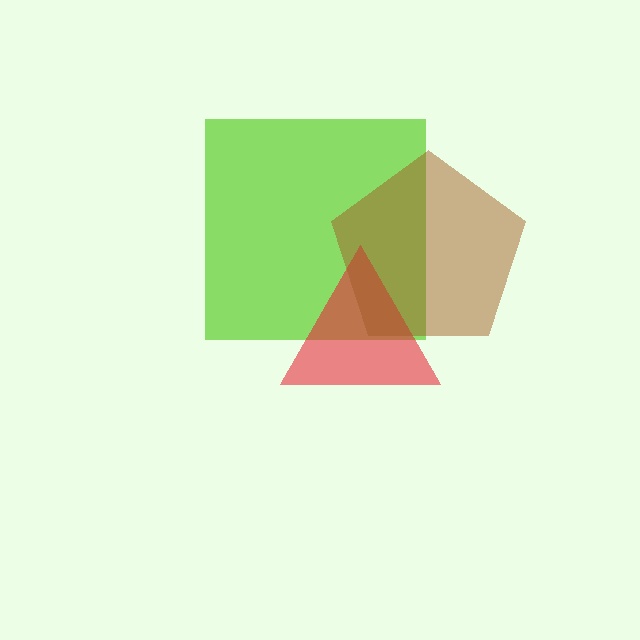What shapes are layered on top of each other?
The layered shapes are: a lime square, a red triangle, a brown pentagon.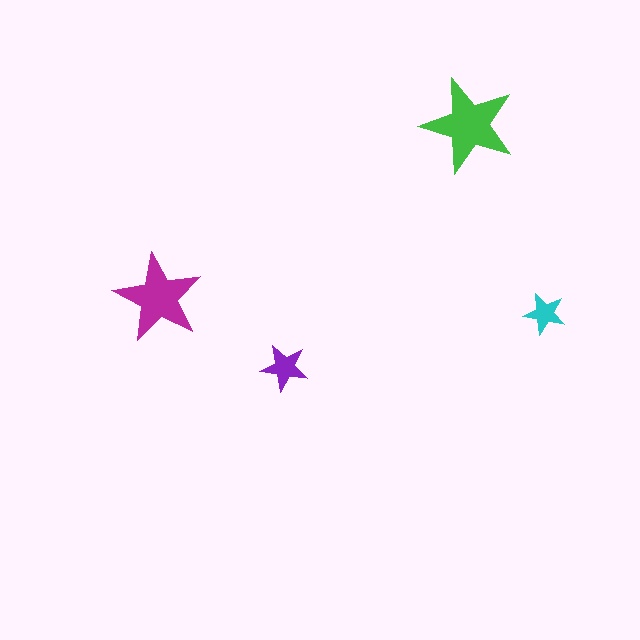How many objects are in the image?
There are 4 objects in the image.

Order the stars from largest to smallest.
the green one, the magenta one, the purple one, the cyan one.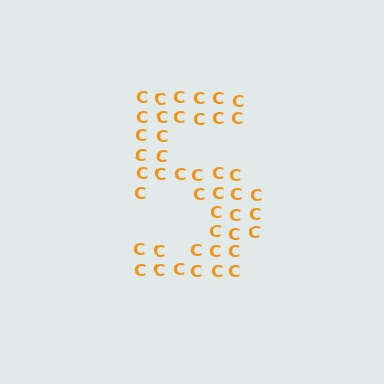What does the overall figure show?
The overall figure shows the digit 5.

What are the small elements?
The small elements are letter C's.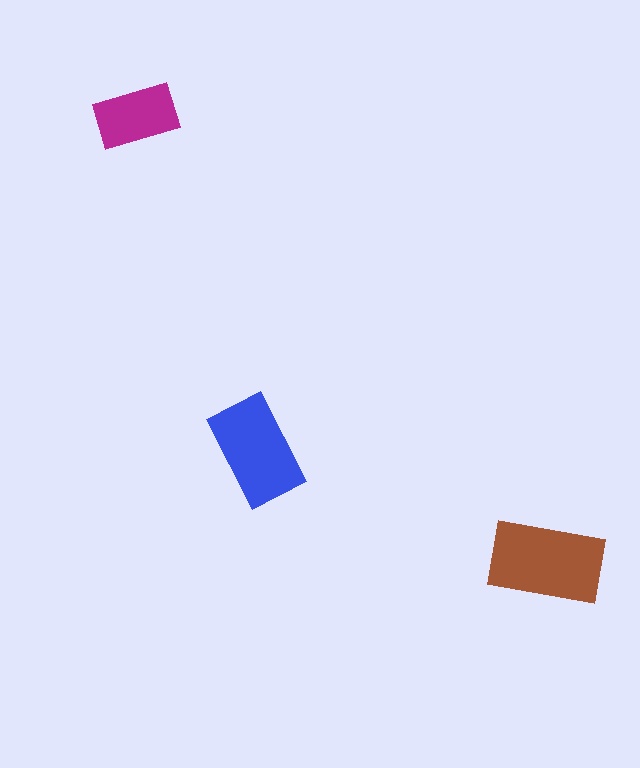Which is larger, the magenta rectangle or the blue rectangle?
The blue one.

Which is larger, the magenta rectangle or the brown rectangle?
The brown one.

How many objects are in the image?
There are 3 objects in the image.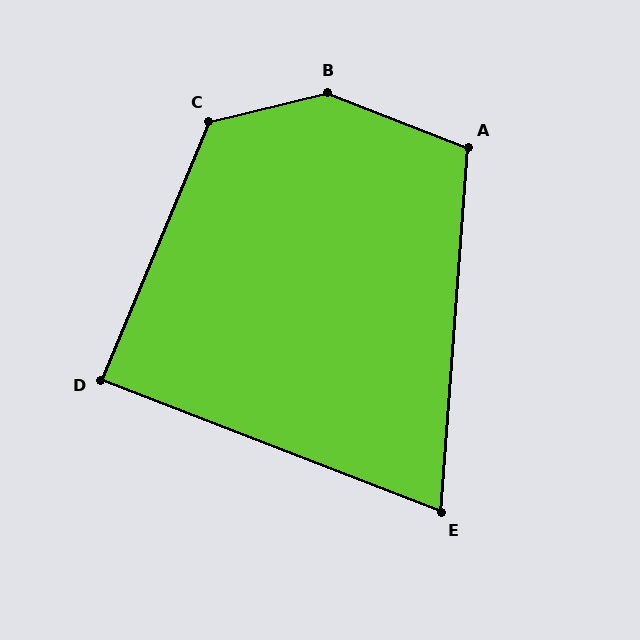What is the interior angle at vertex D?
Approximately 89 degrees (approximately right).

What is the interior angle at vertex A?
Approximately 107 degrees (obtuse).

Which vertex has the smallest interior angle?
E, at approximately 73 degrees.